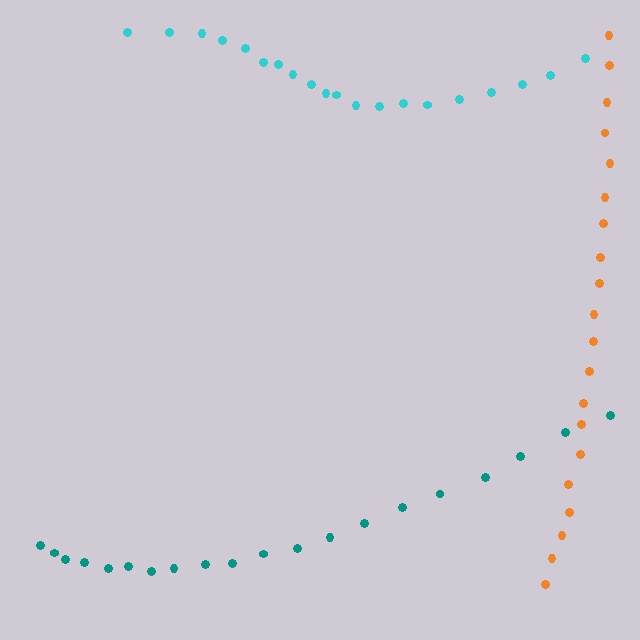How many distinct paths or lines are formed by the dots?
There are 3 distinct paths.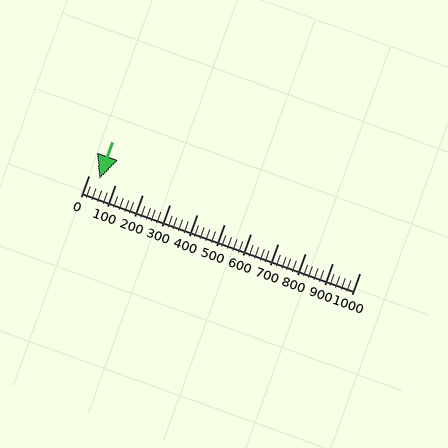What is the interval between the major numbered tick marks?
The major tick marks are spaced 100 units apart.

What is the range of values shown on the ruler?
The ruler shows values from 0 to 1000.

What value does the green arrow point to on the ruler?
The green arrow points to approximately 40.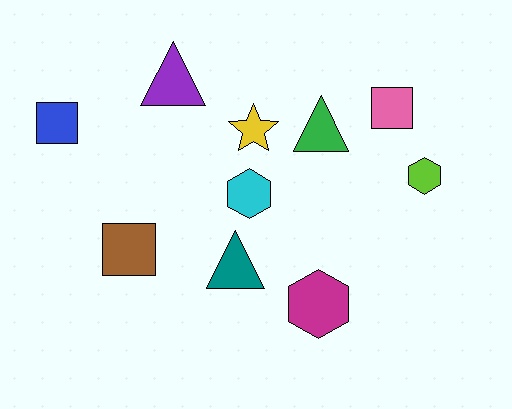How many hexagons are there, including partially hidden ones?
There are 3 hexagons.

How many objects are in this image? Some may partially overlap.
There are 10 objects.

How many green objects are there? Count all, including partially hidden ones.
There is 1 green object.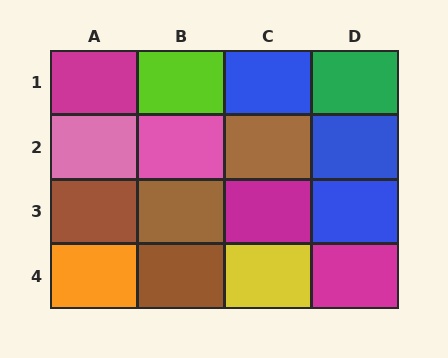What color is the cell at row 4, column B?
Brown.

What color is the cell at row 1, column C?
Blue.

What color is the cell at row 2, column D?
Blue.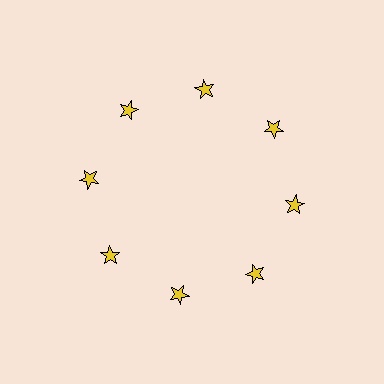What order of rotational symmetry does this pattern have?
This pattern has 8-fold rotational symmetry.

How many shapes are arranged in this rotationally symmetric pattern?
There are 8 shapes, arranged in 8 groups of 1.